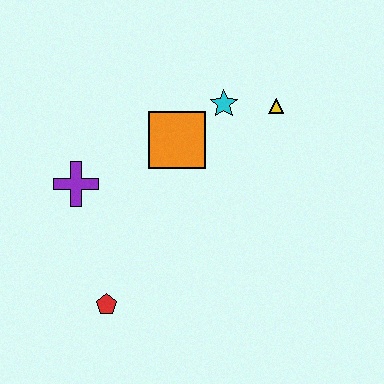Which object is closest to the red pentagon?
The purple cross is closest to the red pentagon.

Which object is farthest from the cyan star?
The red pentagon is farthest from the cyan star.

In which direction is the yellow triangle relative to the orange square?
The yellow triangle is to the right of the orange square.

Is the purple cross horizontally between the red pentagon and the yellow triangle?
No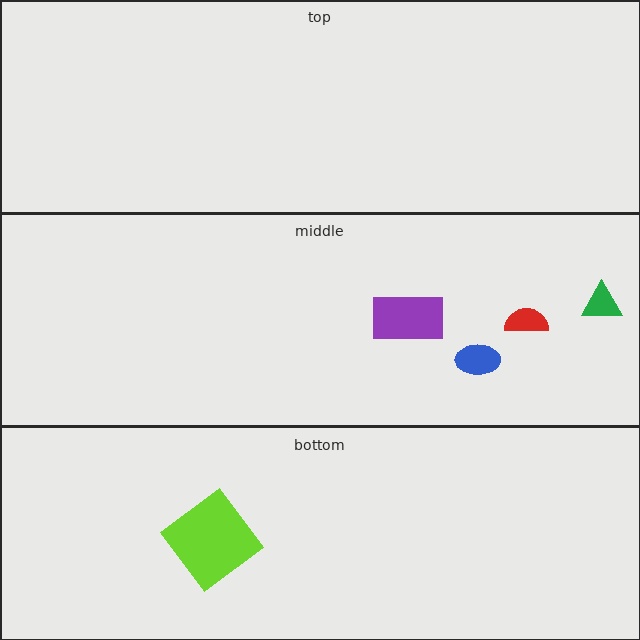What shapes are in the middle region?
The purple rectangle, the blue ellipse, the red semicircle, the green triangle.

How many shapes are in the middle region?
4.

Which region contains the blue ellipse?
The middle region.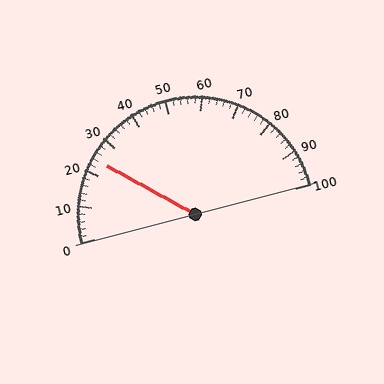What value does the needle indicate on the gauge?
The needle indicates approximately 24.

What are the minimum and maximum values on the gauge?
The gauge ranges from 0 to 100.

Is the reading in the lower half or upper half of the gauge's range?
The reading is in the lower half of the range (0 to 100).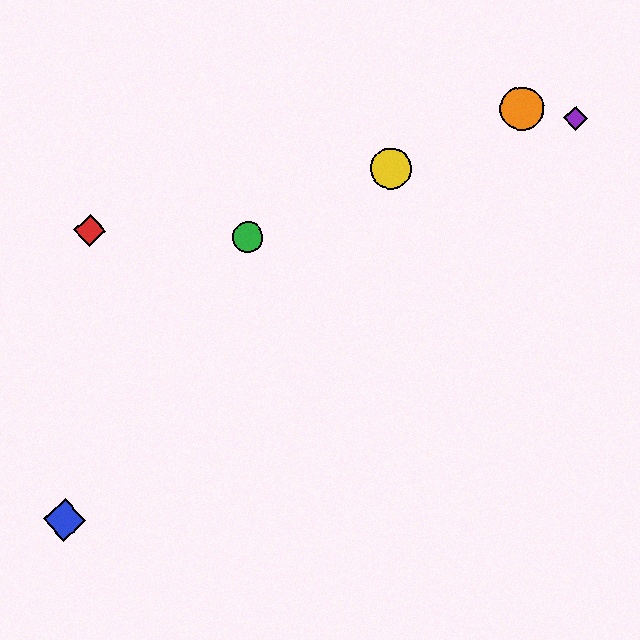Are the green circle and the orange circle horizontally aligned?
No, the green circle is at y≈237 and the orange circle is at y≈109.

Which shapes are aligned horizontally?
The red diamond, the green circle are aligned horizontally.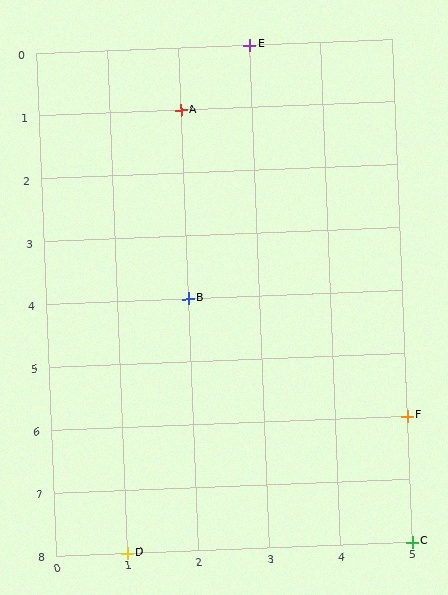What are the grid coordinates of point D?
Point D is at grid coordinates (1, 8).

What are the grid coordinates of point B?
Point B is at grid coordinates (2, 4).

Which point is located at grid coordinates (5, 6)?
Point F is at (5, 6).